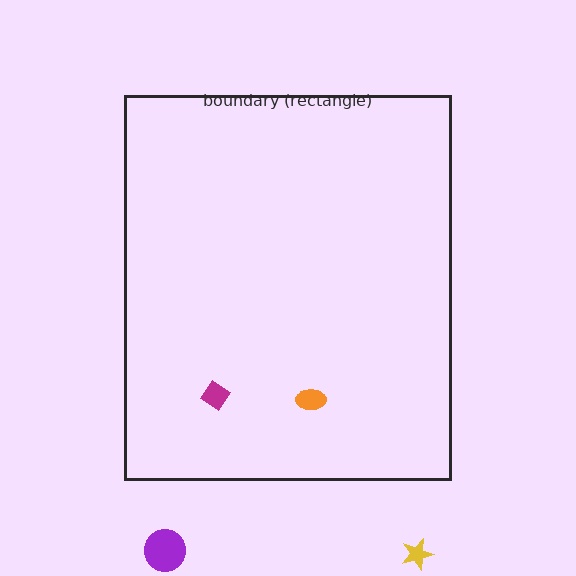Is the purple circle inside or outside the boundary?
Outside.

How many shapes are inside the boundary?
2 inside, 2 outside.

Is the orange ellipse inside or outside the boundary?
Inside.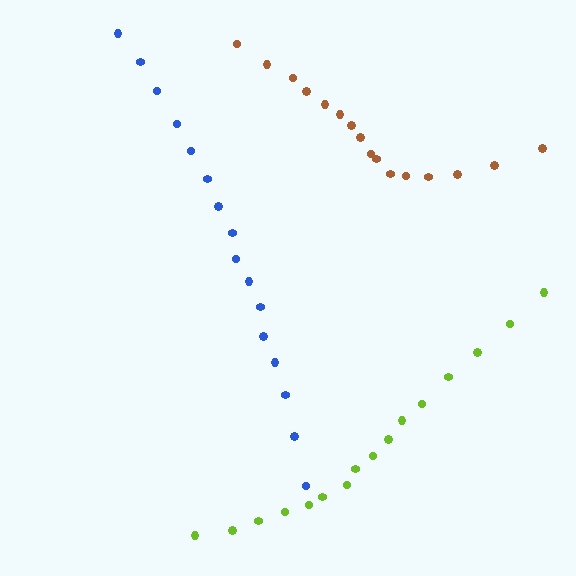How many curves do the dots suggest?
There are 3 distinct paths.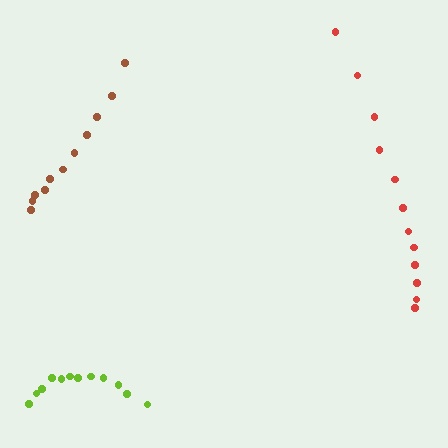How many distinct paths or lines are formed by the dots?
There are 3 distinct paths.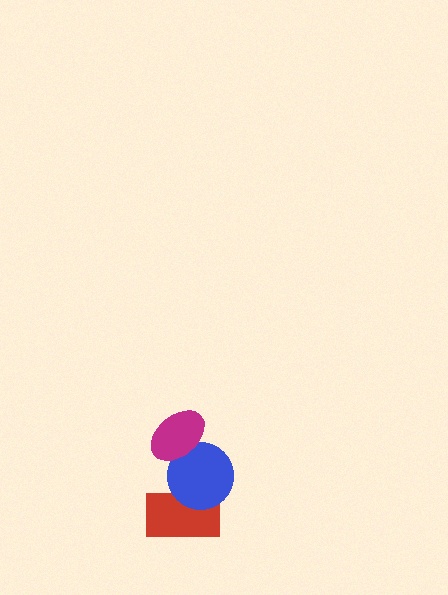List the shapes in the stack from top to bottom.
From top to bottom: the magenta ellipse, the blue circle, the red rectangle.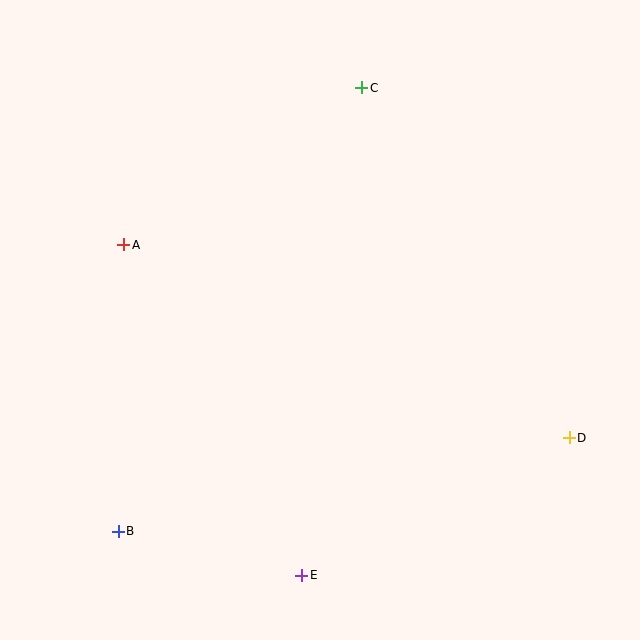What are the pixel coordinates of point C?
Point C is at (362, 88).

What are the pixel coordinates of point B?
Point B is at (118, 531).